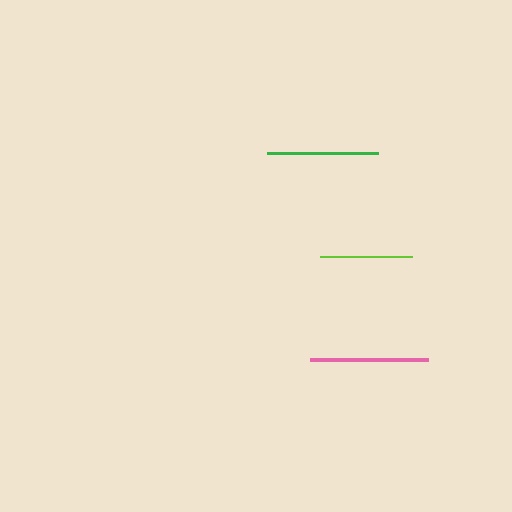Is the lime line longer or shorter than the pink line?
The pink line is longer than the lime line.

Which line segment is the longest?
The pink line is the longest at approximately 118 pixels.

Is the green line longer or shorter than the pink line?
The pink line is longer than the green line.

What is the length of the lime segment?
The lime segment is approximately 92 pixels long.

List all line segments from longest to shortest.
From longest to shortest: pink, green, lime.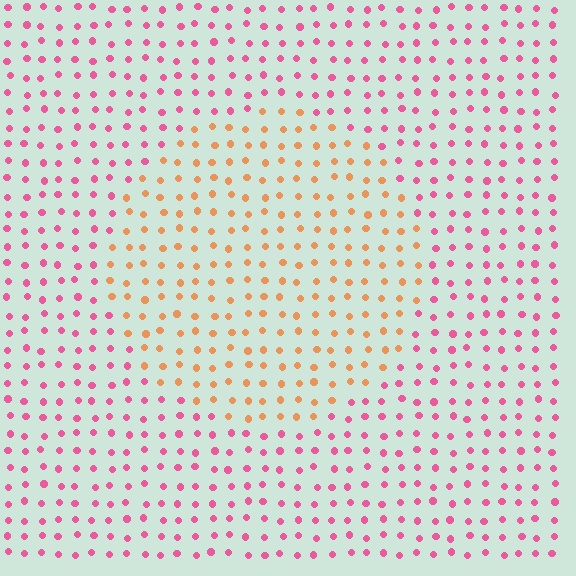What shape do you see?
I see a circle.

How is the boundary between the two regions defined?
The boundary is defined purely by a slight shift in hue (about 52 degrees). Spacing, size, and orientation are identical on both sides.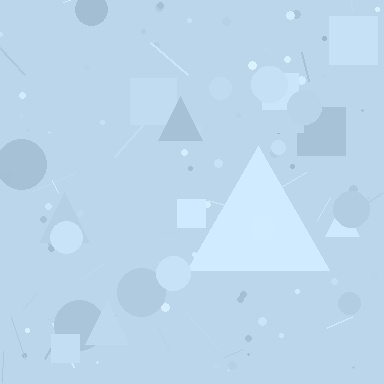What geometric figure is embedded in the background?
A triangle is embedded in the background.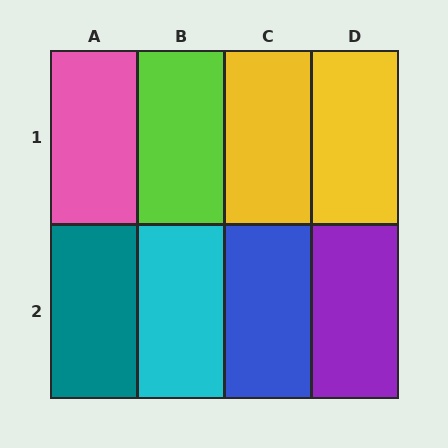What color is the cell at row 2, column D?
Purple.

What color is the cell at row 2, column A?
Teal.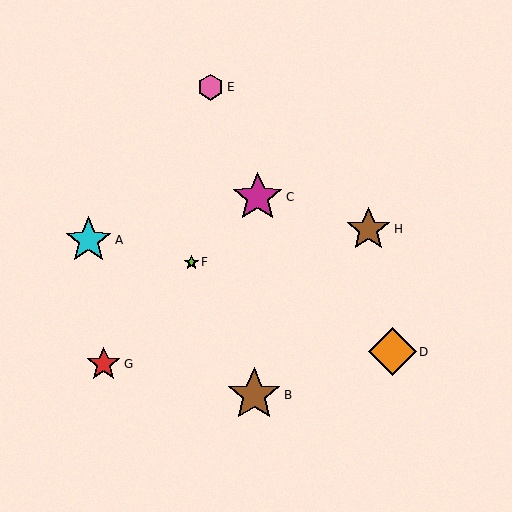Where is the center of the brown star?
The center of the brown star is at (254, 395).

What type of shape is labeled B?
Shape B is a brown star.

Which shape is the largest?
The brown star (labeled B) is the largest.